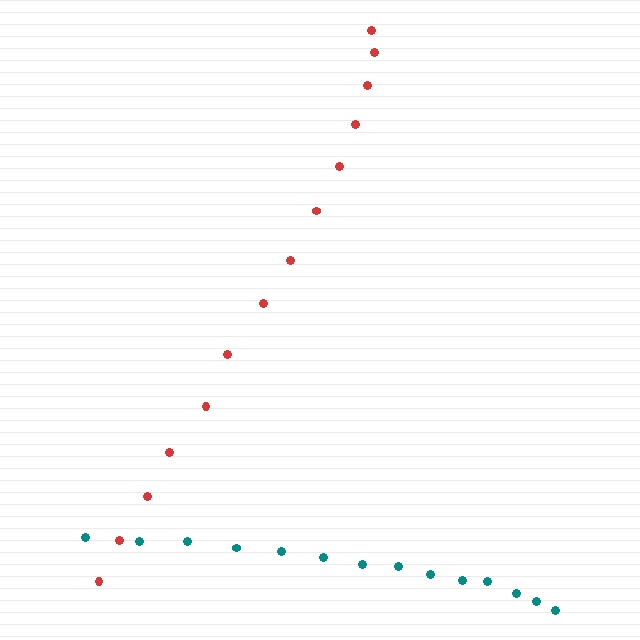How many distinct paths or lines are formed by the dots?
There are 2 distinct paths.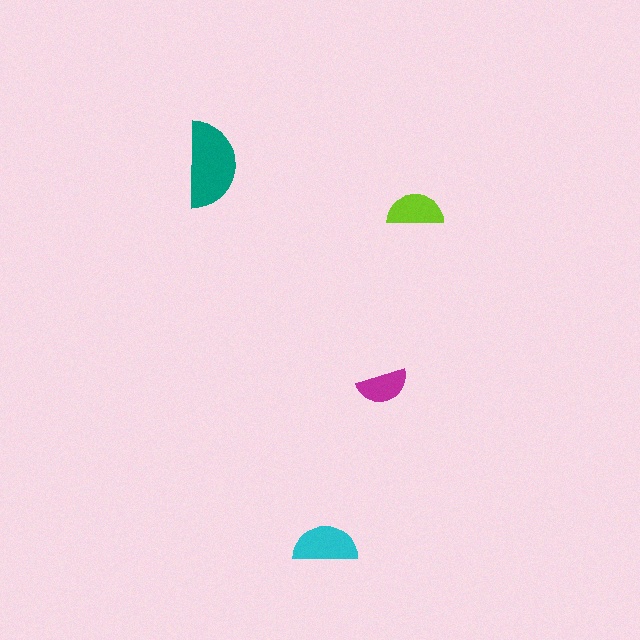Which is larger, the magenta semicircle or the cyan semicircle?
The cyan one.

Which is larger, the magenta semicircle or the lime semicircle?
The lime one.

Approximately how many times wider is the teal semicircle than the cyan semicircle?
About 1.5 times wider.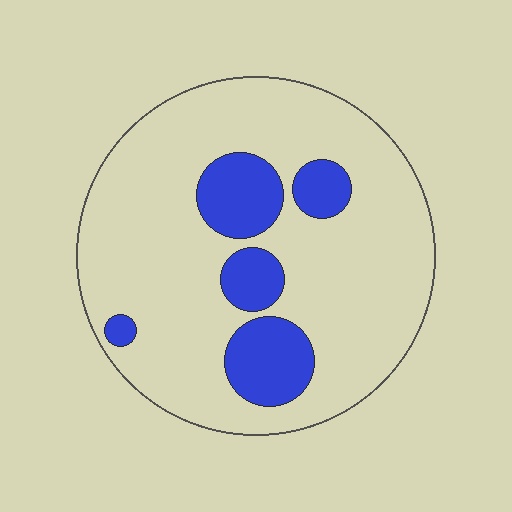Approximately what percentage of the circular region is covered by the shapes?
Approximately 20%.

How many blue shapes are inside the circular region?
5.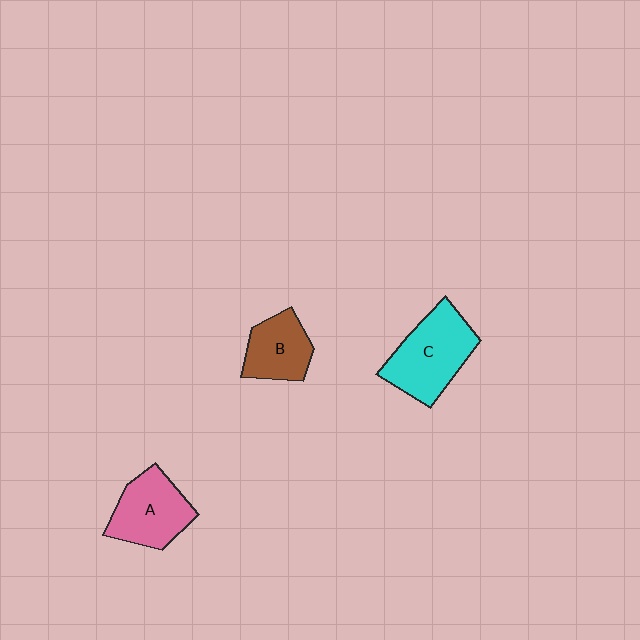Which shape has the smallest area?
Shape B (brown).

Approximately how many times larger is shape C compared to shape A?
Approximately 1.2 times.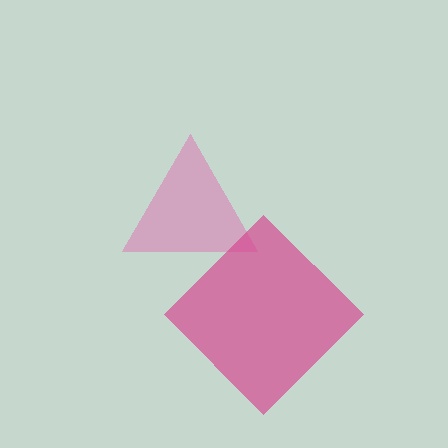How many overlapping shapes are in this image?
There are 2 overlapping shapes in the image.